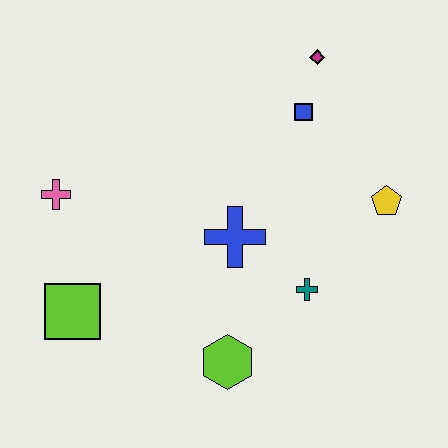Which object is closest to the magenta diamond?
The blue square is closest to the magenta diamond.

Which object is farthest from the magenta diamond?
The lime square is farthest from the magenta diamond.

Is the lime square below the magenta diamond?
Yes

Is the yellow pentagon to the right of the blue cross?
Yes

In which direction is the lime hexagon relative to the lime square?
The lime hexagon is to the right of the lime square.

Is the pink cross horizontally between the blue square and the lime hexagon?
No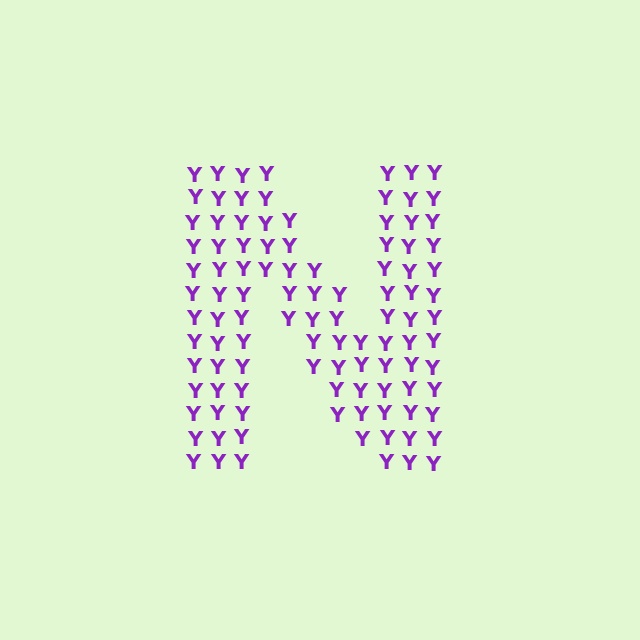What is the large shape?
The large shape is the letter N.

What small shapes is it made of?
It is made of small letter Y's.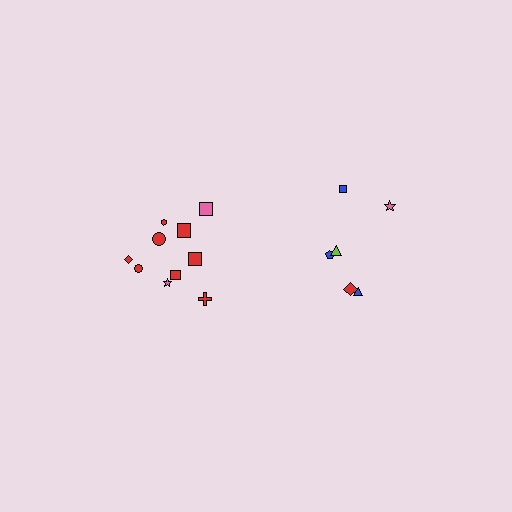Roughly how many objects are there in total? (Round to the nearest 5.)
Roughly 15 objects in total.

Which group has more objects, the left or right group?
The left group.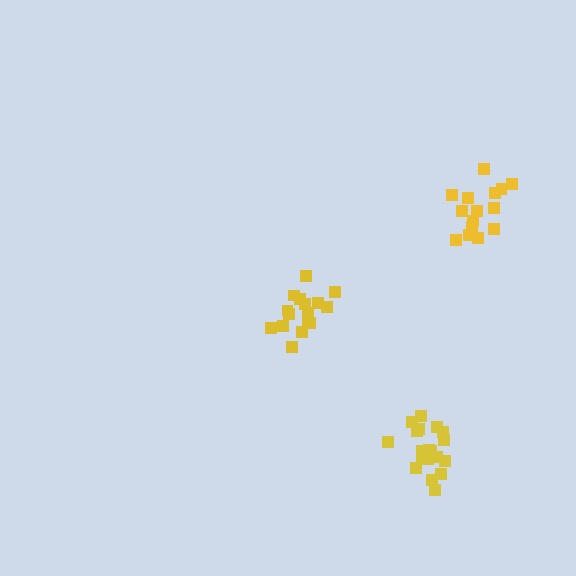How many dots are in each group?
Group 1: 15 dots, Group 2: 20 dots, Group 3: 16 dots (51 total).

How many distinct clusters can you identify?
There are 3 distinct clusters.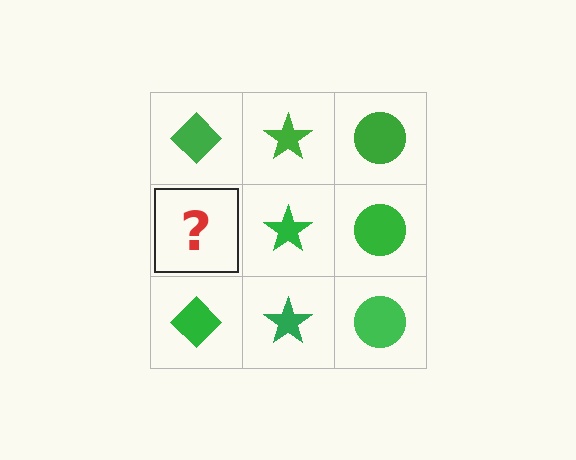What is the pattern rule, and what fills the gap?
The rule is that each column has a consistent shape. The gap should be filled with a green diamond.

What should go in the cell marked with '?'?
The missing cell should contain a green diamond.